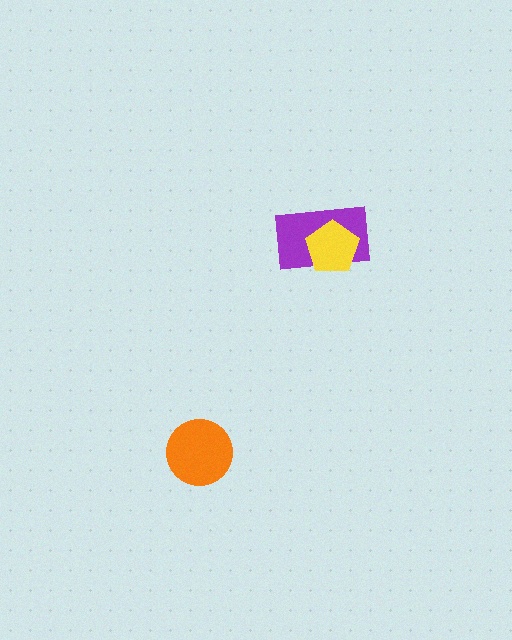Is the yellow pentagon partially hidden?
No, no other shape covers it.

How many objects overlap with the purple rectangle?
1 object overlaps with the purple rectangle.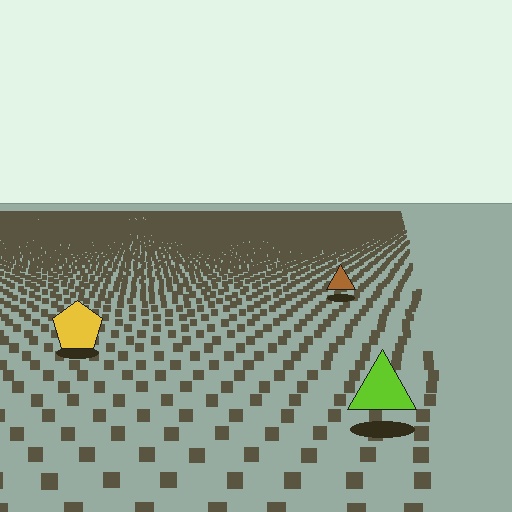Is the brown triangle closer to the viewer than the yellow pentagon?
No. The yellow pentagon is closer — you can tell from the texture gradient: the ground texture is coarser near it.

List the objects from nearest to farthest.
From nearest to farthest: the lime triangle, the yellow pentagon, the brown triangle.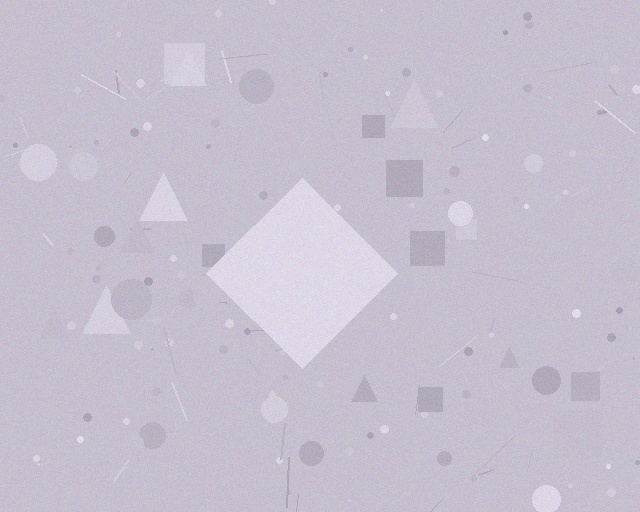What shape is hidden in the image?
A diamond is hidden in the image.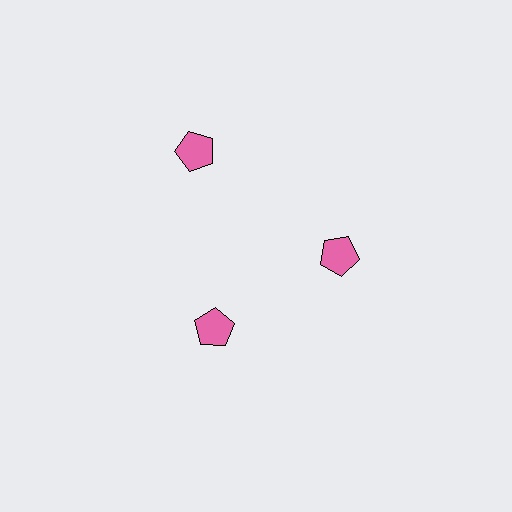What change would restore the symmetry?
The symmetry would be restored by moving it inward, back onto the ring so that all 3 pentagons sit at equal angles and equal distance from the center.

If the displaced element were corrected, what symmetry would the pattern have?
It would have 3-fold rotational symmetry — the pattern would map onto itself every 120 degrees.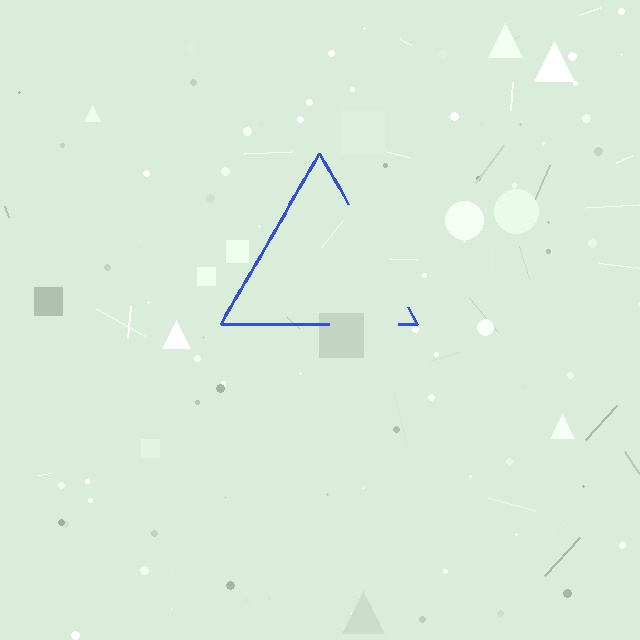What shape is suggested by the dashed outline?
The dashed outline suggests a triangle.